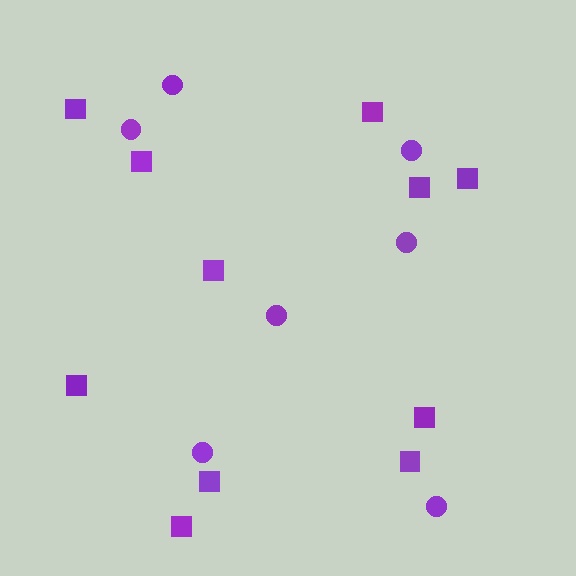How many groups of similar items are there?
There are 2 groups: one group of circles (7) and one group of squares (11).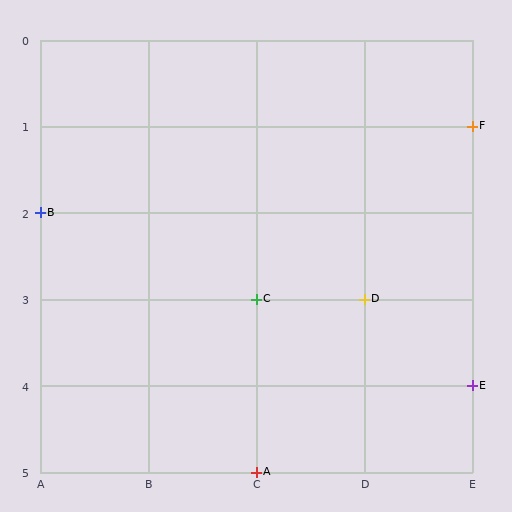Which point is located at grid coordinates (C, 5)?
Point A is at (C, 5).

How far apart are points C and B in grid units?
Points C and B are 2 columns and 1 row apart (about 2.2 grid units diagonally).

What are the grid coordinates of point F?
Point F is at grid coordinates (E, 1).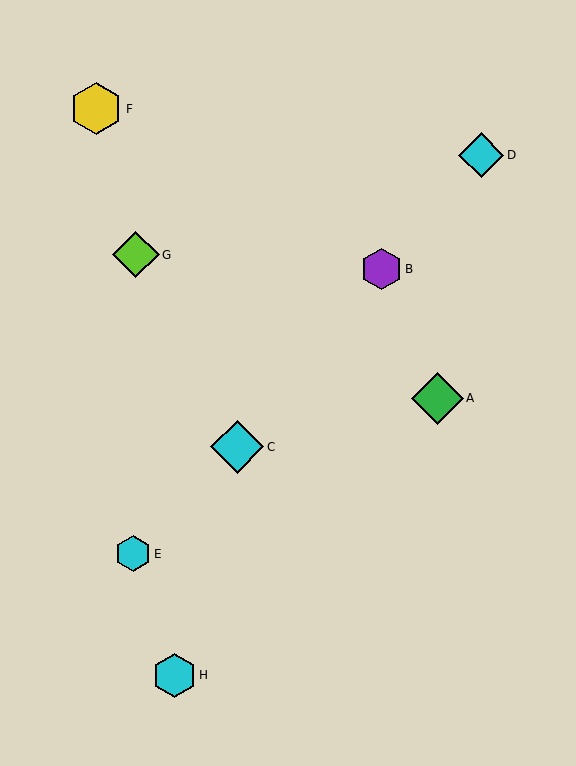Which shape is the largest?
The cyan diamond (labeled C) is the largest.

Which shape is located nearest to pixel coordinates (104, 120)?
The yellow hexagon (labeled F) at (96, 109) is nearest to that location.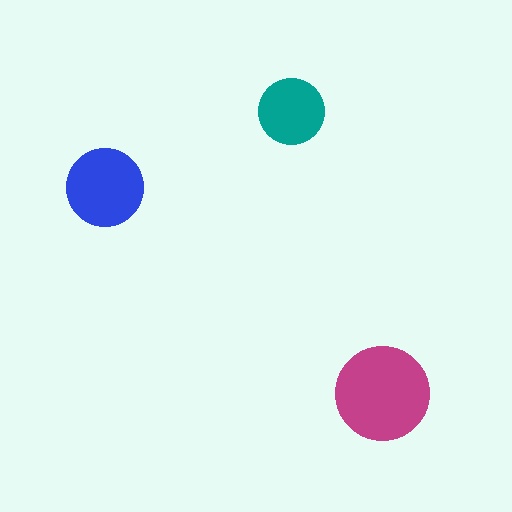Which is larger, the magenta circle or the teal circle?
The magenta one.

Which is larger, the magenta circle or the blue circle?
The magenta one.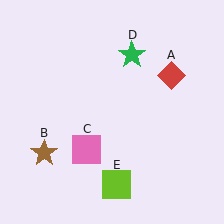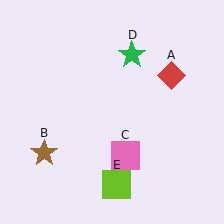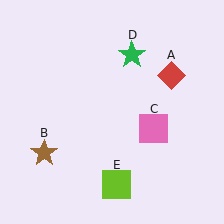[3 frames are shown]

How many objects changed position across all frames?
1 object changed position: pink square (object C).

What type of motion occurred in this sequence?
The pink square (object C) rotated counterclockwise around the center of the scene.